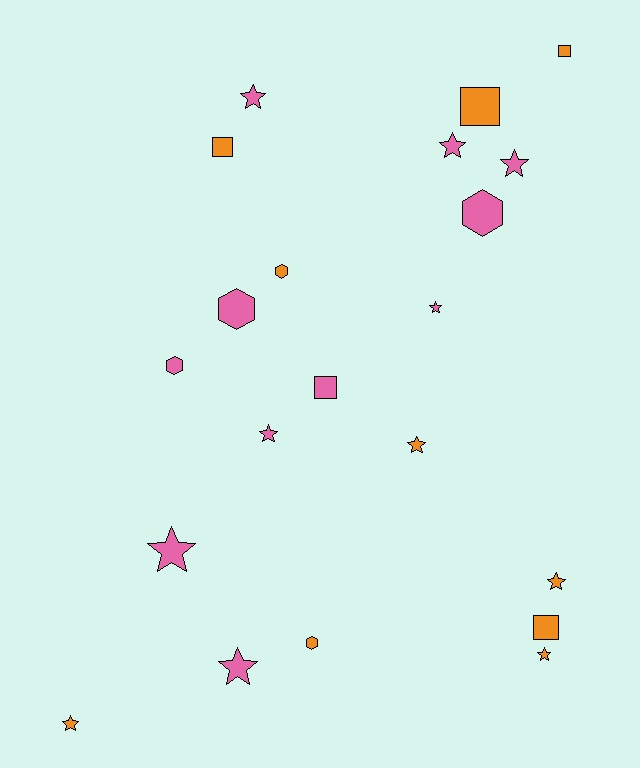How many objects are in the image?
There are 21 objects.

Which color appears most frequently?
Pink, with 11 objects.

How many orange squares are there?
There are 4 orange squares.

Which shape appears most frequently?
Star, with 11 objects.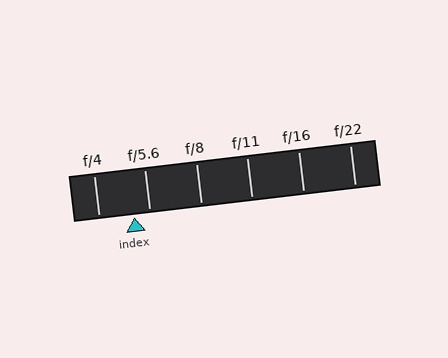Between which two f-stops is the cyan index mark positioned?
The index mark is between f/4 and f/5.6.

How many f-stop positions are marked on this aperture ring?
There are 6 f-stop positions marked.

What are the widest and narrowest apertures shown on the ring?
The widest aperture shown is f/4 and the narrowest is f/22.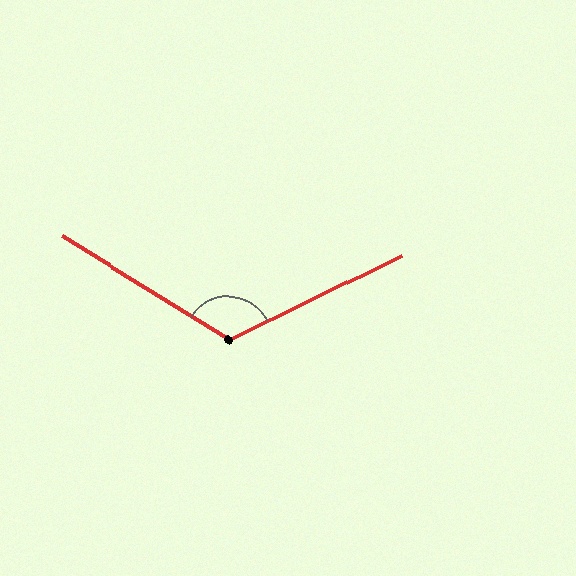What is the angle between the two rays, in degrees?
Approximately 122 degrees.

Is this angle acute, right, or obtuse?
It is obtuse.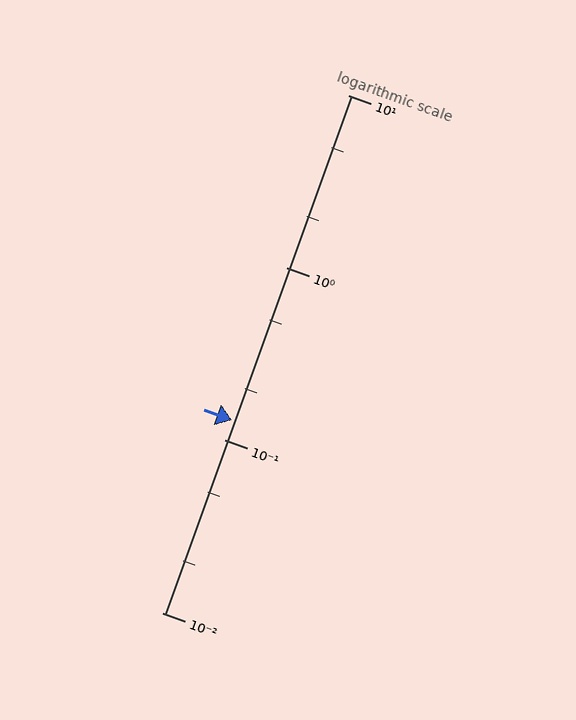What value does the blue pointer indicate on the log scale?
The pointer indicates approximately 0.13.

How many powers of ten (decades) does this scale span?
The scale spans 3 decades, from 0.01 to 10.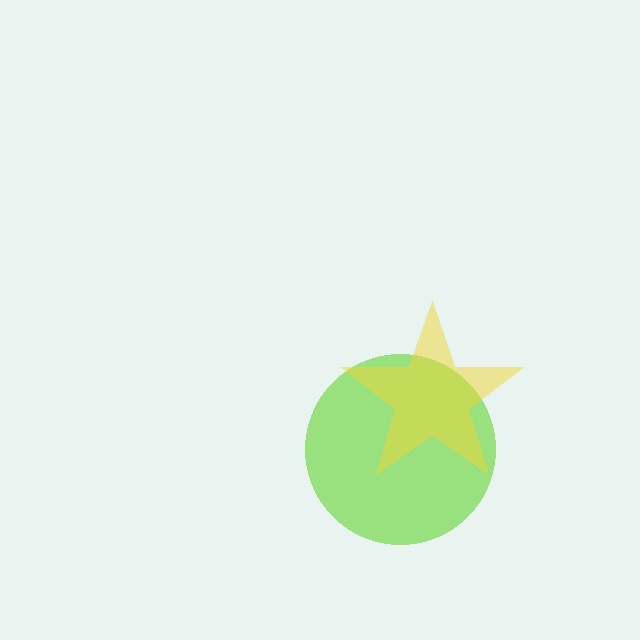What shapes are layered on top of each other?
The layered shapes are: a lime circle, a yellow star.